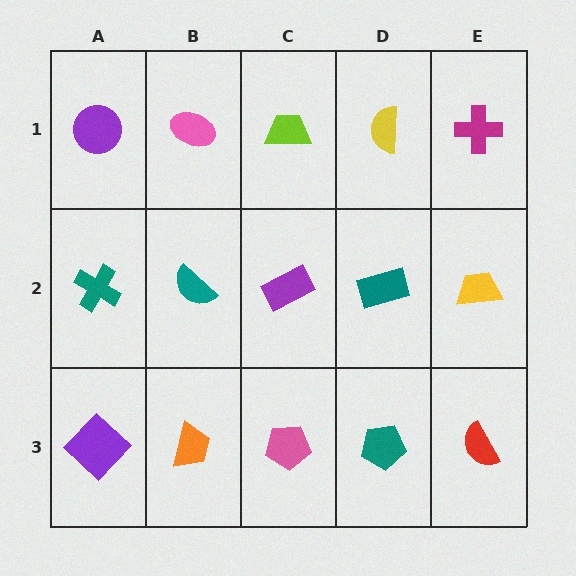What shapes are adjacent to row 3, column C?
A purple rectangle (row 2, column C), an orange trapezoid (row 3, column B), a teal pentagon (row 3, column D).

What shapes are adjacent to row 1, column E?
A yellow trapezoid (row 2, column E), a yellow semicircle (row 1, column D).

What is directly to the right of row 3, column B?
A pink pentagon.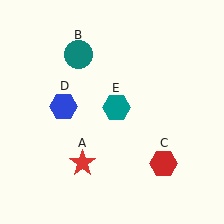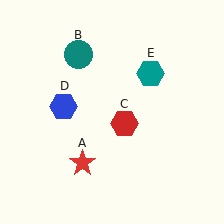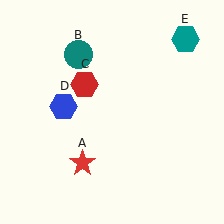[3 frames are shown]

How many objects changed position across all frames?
2 objects changed position: red hexagon (object C), teal hexagon (object E).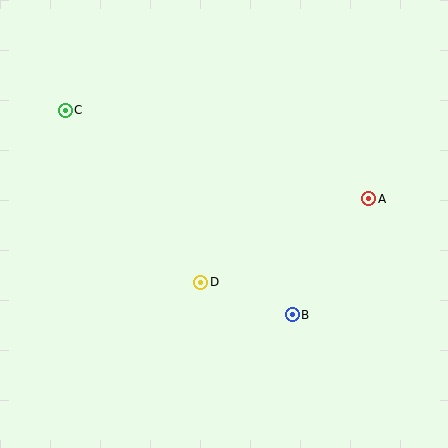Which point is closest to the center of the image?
Point D at (201, 282) is closest to the center.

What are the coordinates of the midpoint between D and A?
The midpoint between D and A is at (285, 241).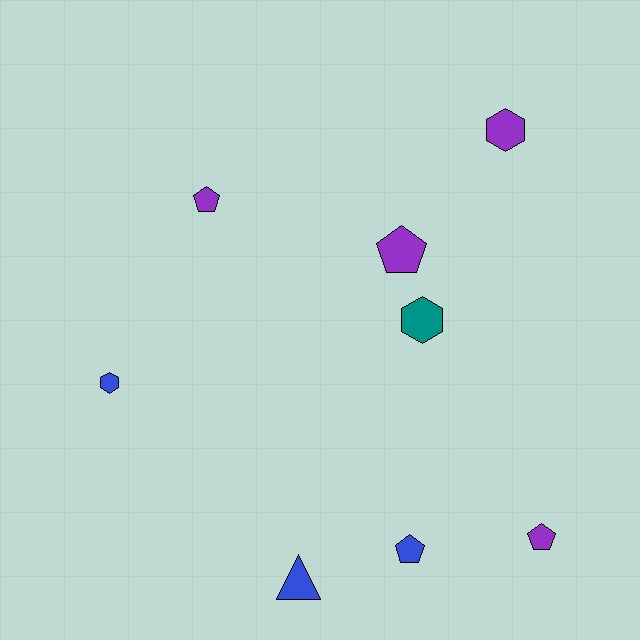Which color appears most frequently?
Purple, with 4 objects.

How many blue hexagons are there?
There is 1 blue hexagon.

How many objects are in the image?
There are 8 objects.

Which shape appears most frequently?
Pentagon, with 4 objects.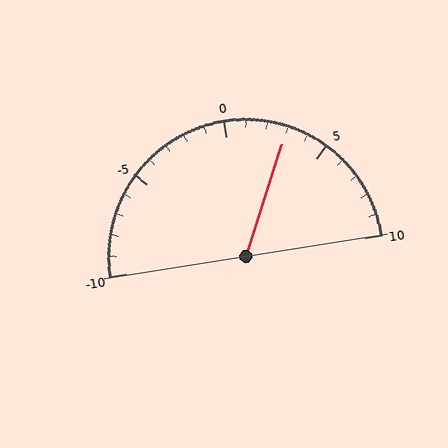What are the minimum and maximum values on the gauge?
The gauge ranges from -10 to 10.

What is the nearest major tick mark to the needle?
The nearest major tick mark is 5.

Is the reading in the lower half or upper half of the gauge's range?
The reading is in the upper half of the range (-10 to 10).